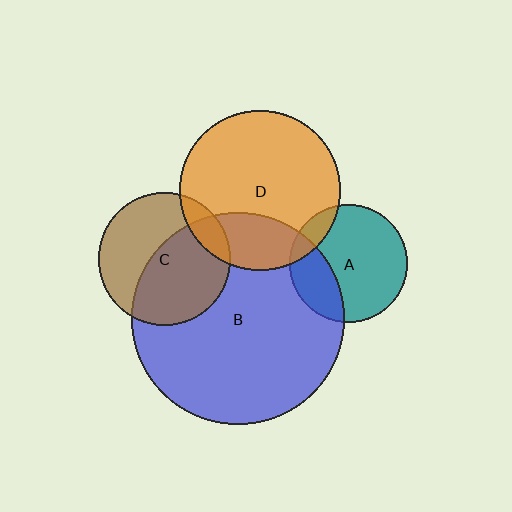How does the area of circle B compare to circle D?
Approximately 1.8 times.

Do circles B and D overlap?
Yes.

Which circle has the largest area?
Circle B (blue).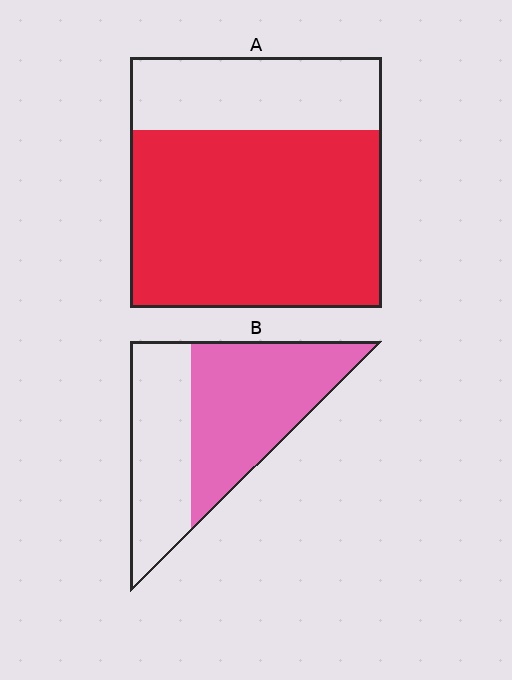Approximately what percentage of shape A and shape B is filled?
A is approximately 70% and B is approximately 60%.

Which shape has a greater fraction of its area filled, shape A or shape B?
Shape A.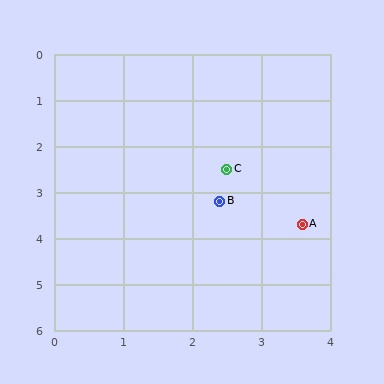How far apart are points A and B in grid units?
Points A and B are about 1.3 grid units apart.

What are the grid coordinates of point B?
Point B is at approximately (2.4, 3.2).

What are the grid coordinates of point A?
Point A is at approximately (3.6, 3.7).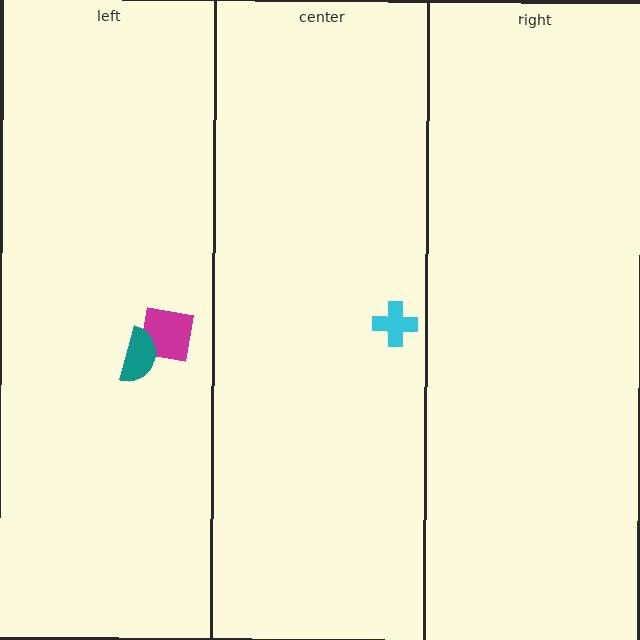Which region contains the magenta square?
The left region.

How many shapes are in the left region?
2.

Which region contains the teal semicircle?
The left region.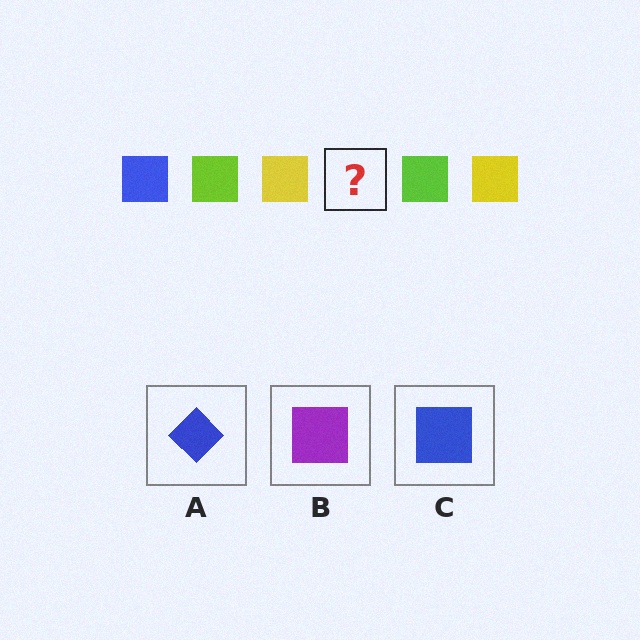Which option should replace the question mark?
Option C.